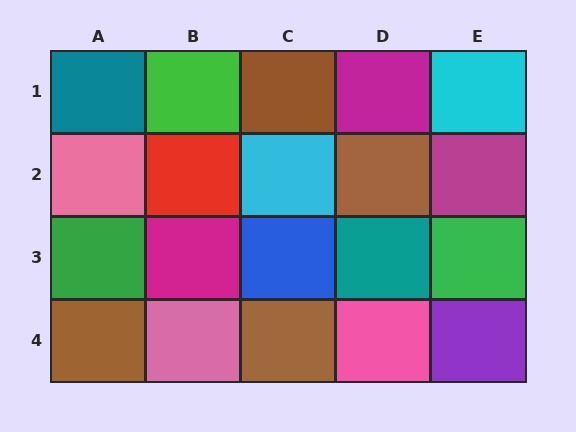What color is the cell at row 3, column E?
Green.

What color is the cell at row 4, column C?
Brown.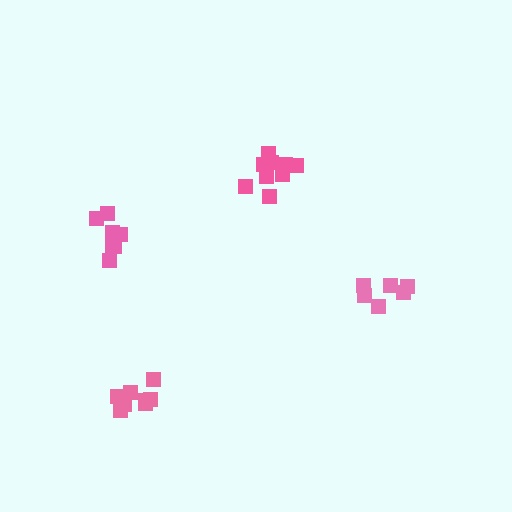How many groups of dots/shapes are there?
There are 4 groups.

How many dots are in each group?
Group 1: 8 dots, Group 2: 8 dots, Group 3: 10 dots, Group 4: 6 dots (32 total).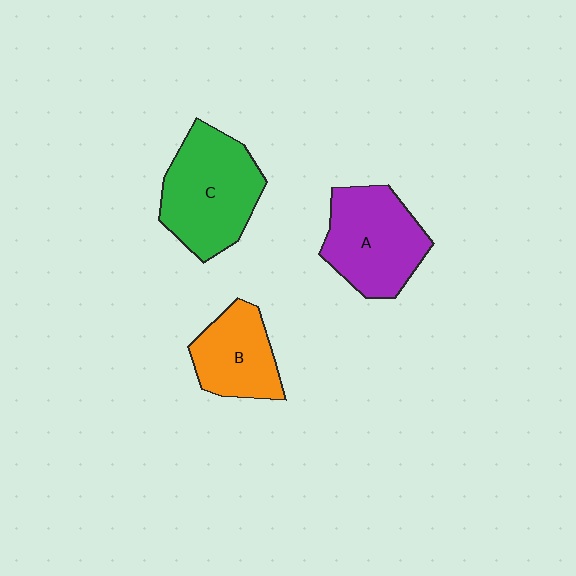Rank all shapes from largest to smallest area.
From largest to smallest: C (green), A (purple), B (orange).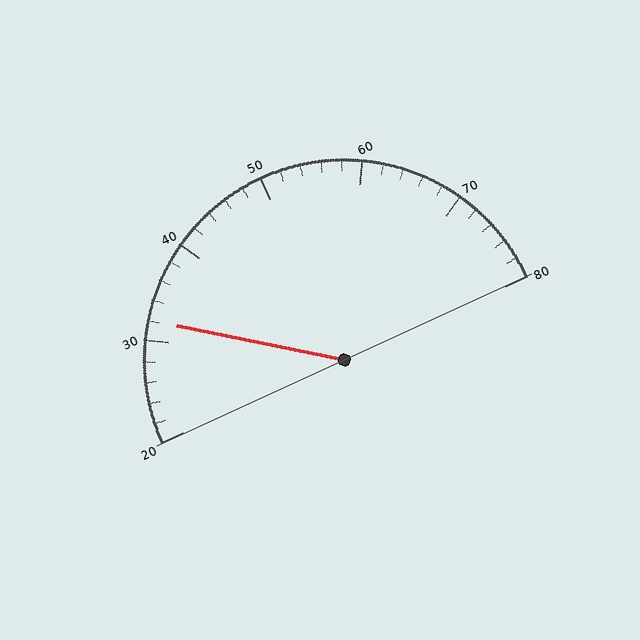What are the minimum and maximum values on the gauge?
The gauge ranges from 20 to 80.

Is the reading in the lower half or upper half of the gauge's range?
The reading is in the lower half of the range (20 to 80).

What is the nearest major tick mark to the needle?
The nearest major tick mark is 30.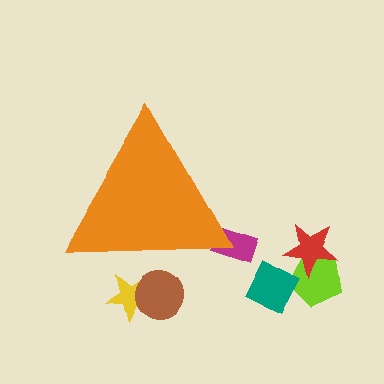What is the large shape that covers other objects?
An orange triangle.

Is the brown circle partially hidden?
Yes, the brown circle is partially hidden behind the orange triangle.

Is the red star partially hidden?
No, the red star is fully visible.